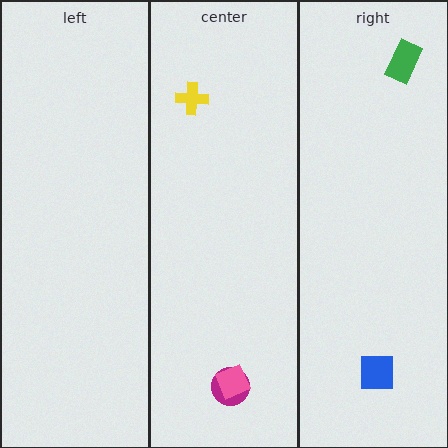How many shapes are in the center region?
3.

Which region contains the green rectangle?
The right region.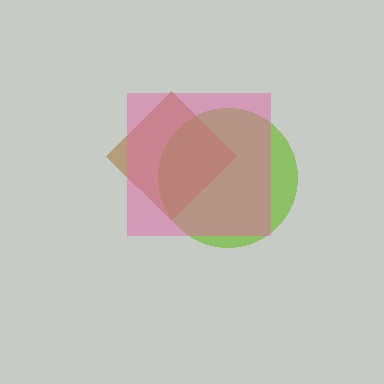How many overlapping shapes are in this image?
There are 3 overlapping shapes in the image.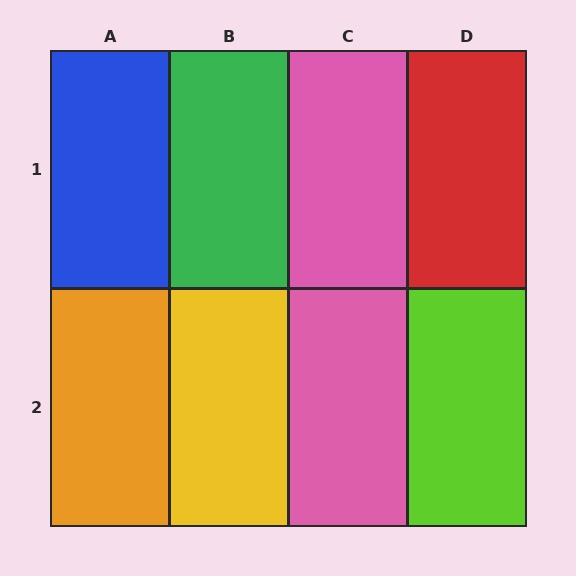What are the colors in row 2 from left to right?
Orange, yellow, pink, lime.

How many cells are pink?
2 cells are pink.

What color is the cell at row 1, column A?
Blue.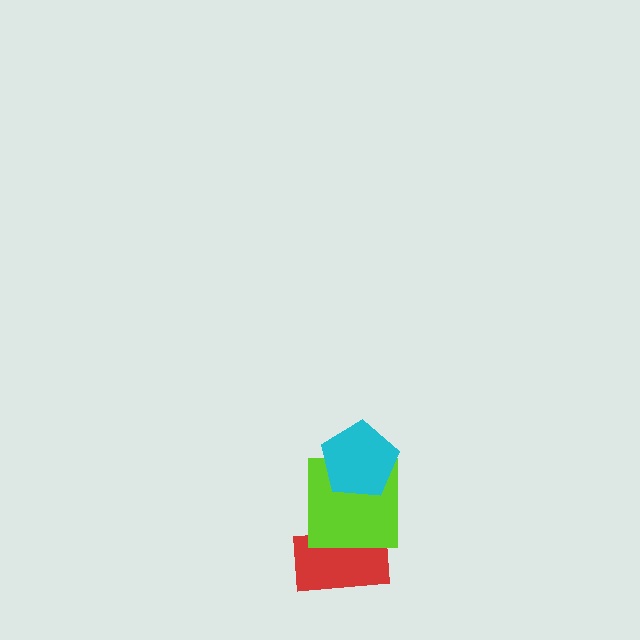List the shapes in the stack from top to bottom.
From top to bottom: the cyan pentagon, the lime square, the red rectangle.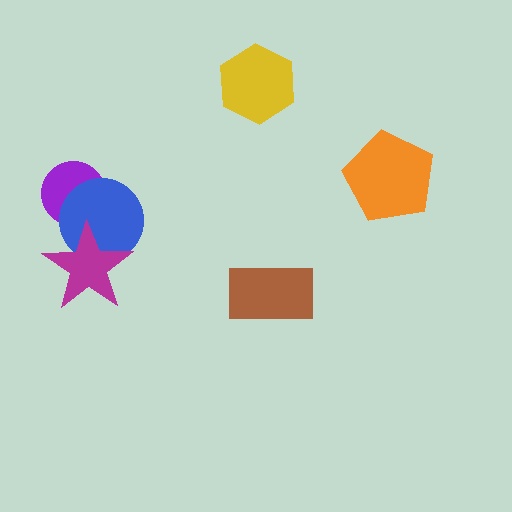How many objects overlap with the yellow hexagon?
0 objects overlap with the yellow hexagon.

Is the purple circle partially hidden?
Yes, it is partially covered by another shape.